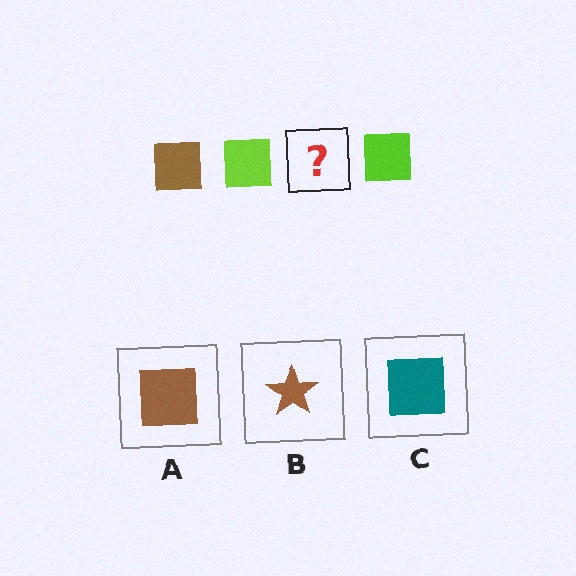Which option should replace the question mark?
Option A.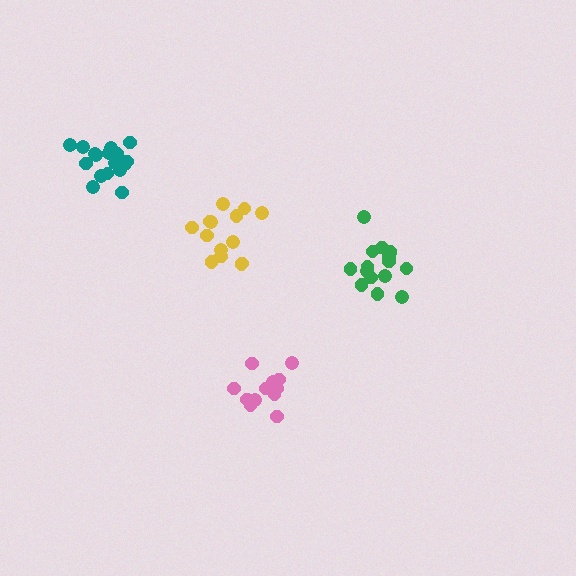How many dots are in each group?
Group 1: 15 dots, Group 2: 14 dots, Group 3: 17 dots, Group 4: 12 dots (58 total).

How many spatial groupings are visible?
There are 4 spatial groupings.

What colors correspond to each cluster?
The clusters are colored: green, yellow, teal, pink.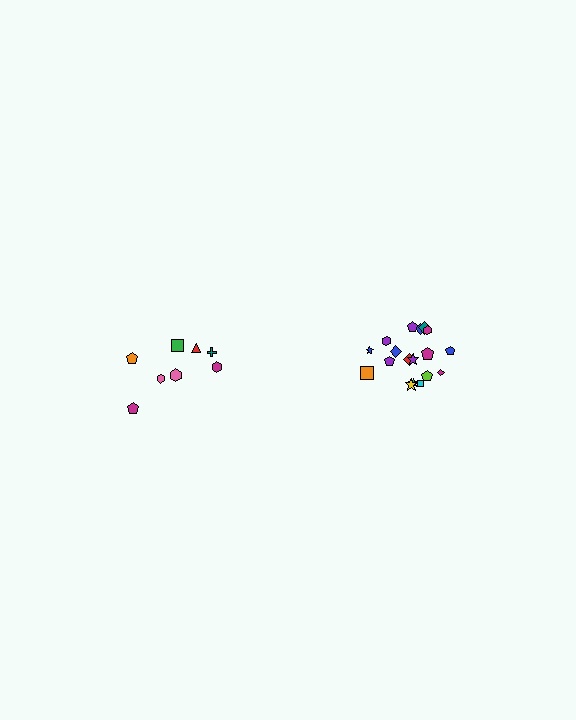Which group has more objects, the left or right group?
The right group.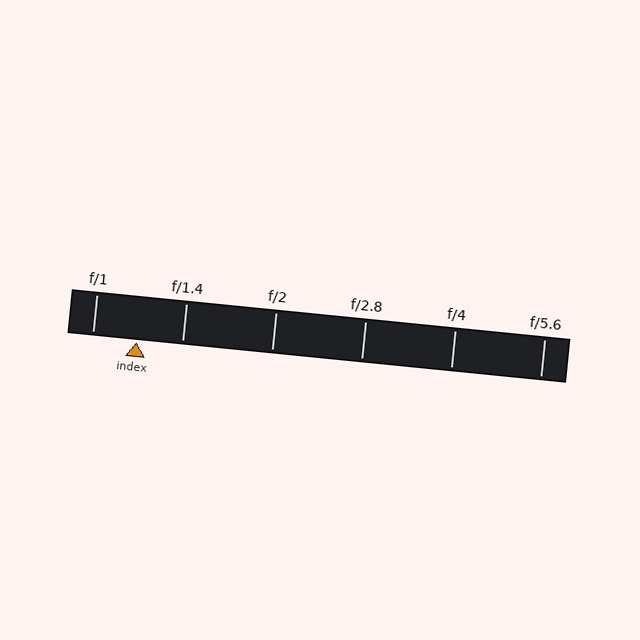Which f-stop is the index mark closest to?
The index mark is closest to f/1.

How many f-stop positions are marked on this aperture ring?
There are 6 f-stop positions marked.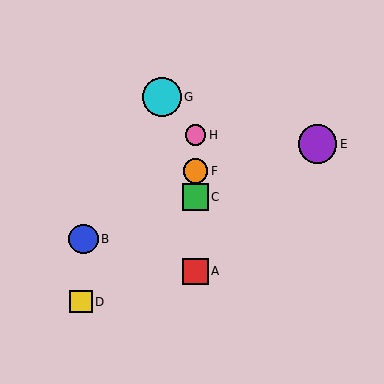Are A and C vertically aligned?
Yes, both are at x≈195.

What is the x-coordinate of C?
Object C is at x≈195.